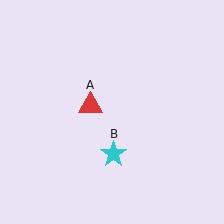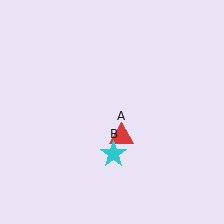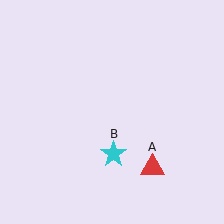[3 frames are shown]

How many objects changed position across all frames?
1 object changed position: red triangle (object A).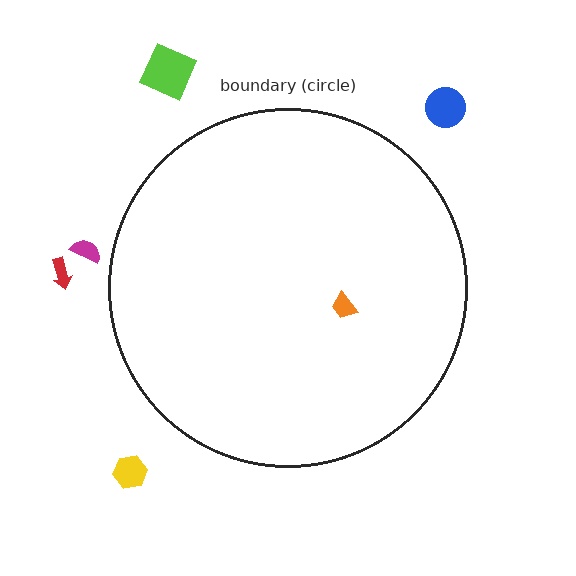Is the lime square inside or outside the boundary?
Outside.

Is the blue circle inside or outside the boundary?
Outside.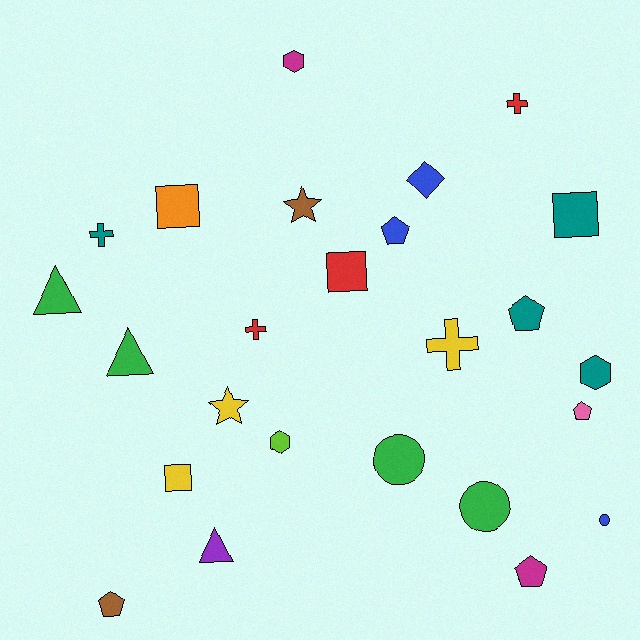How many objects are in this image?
There are 25 objects.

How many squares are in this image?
There are 4 squares.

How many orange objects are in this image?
There is 1 orange object.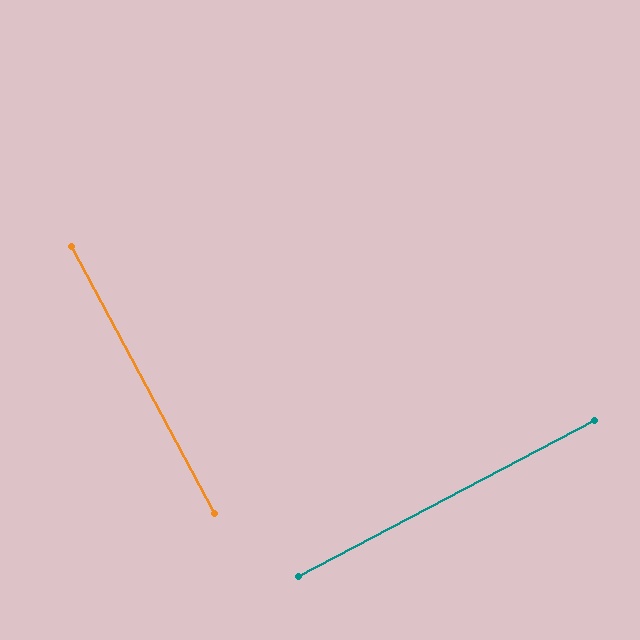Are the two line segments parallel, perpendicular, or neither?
Perpendicular — they meet at approximately 90°.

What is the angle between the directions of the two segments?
Approximately 90 degrees.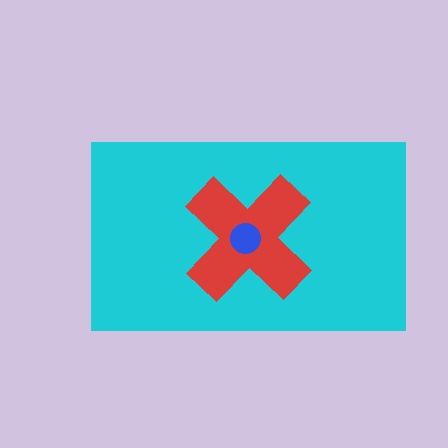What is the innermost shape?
The blue circle.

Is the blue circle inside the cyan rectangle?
Yes.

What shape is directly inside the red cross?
The blue circle.